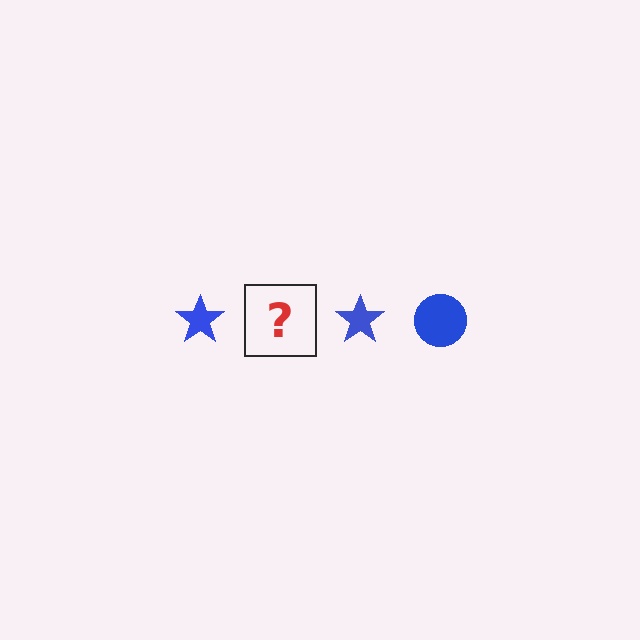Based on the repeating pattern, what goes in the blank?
The blank should be a blue circle.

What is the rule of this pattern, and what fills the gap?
The rule is that the pattern cycles through star, circle shapes in blue. The gap should be filled with a blue circle.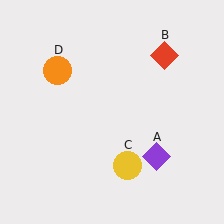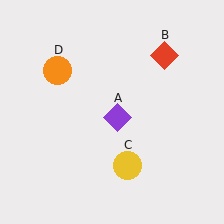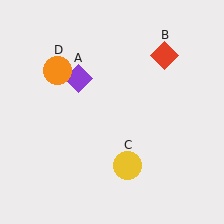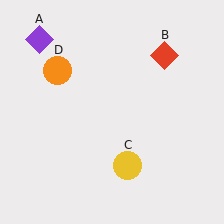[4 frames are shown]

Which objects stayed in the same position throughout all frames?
Red diamond (object B) and yellow circle (object C) and orange circle (object D) remained stationary.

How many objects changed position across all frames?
1 object changed position: purple diamond (object A).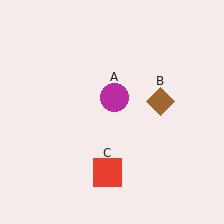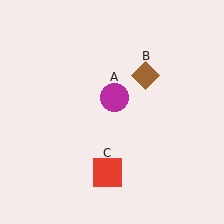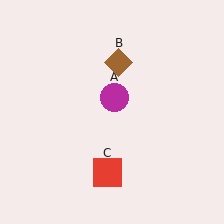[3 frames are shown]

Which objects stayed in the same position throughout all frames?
Magenta circle (object A) and red square (object C) remained stationary.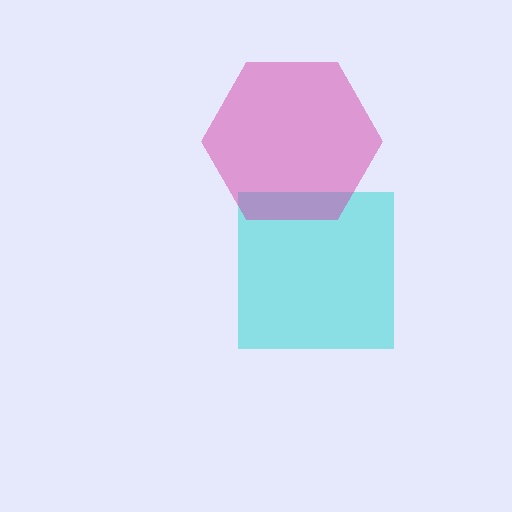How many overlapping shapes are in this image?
There are 2 overlapping shapes in the image.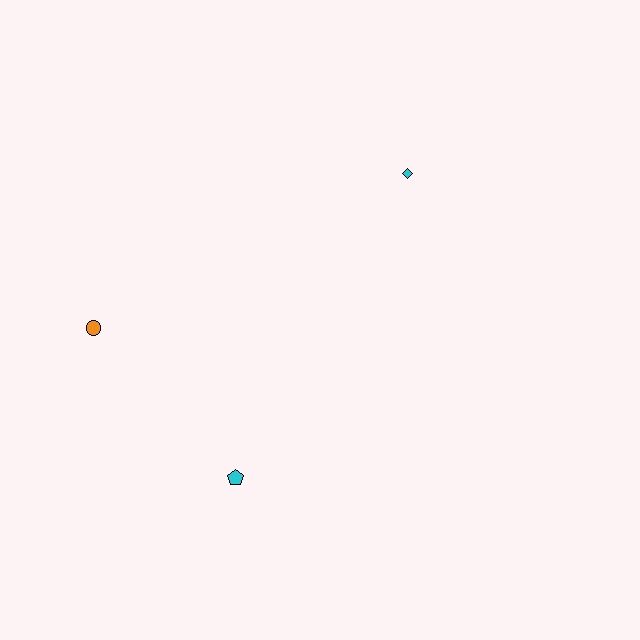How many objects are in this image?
There are 3 objects.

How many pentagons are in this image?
There is 1 pentagon.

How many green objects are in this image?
There are no green objects.